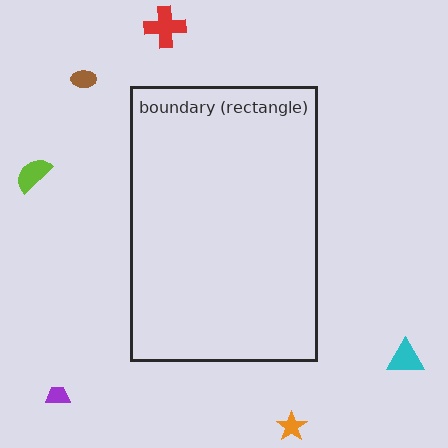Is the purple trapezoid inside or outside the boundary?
Outside.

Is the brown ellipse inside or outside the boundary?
Outside.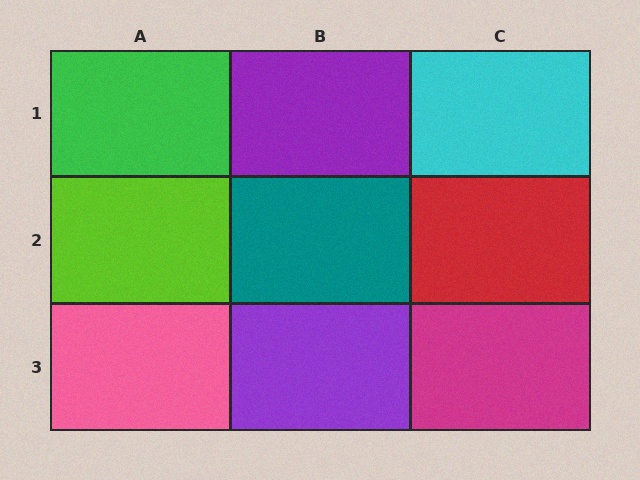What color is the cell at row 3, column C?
Magenta.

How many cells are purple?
2 cells are purple.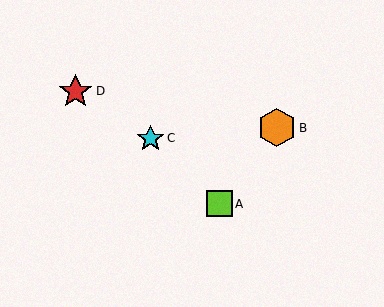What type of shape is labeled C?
Shape C is a cyan star.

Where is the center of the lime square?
The center of the lime square is at (219, 204).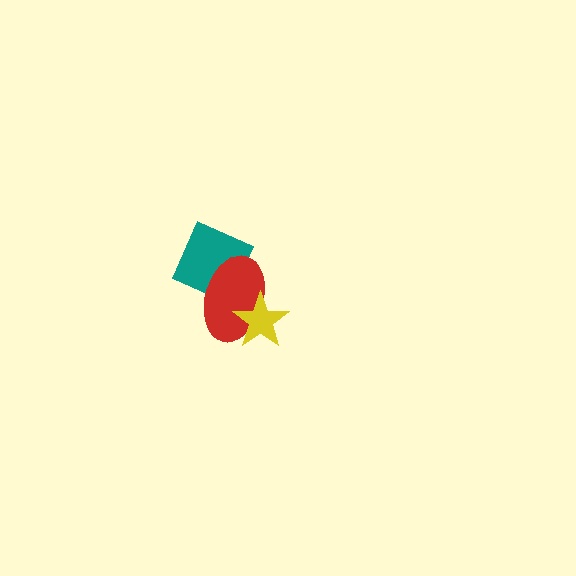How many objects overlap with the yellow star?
1 object overlaps with the yellow star.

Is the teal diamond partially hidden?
Yes, it is partially covered by another shape.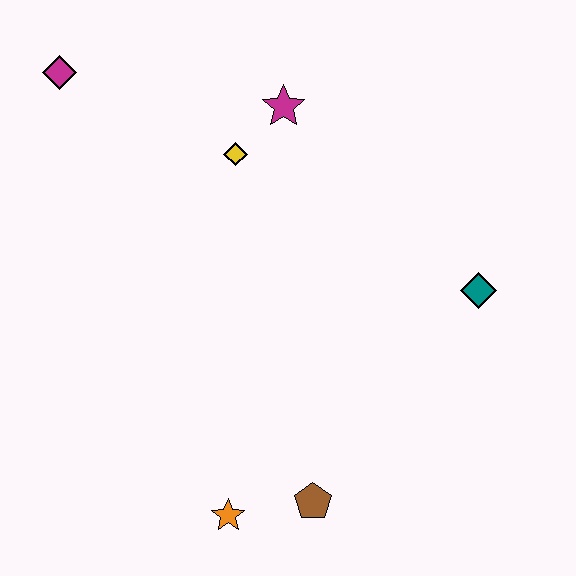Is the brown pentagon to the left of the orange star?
No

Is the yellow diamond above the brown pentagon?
Yes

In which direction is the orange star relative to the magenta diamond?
The orange star is below the magenta diamond.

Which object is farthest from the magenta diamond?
The brown pentagon is farthest from the magenta diamond.